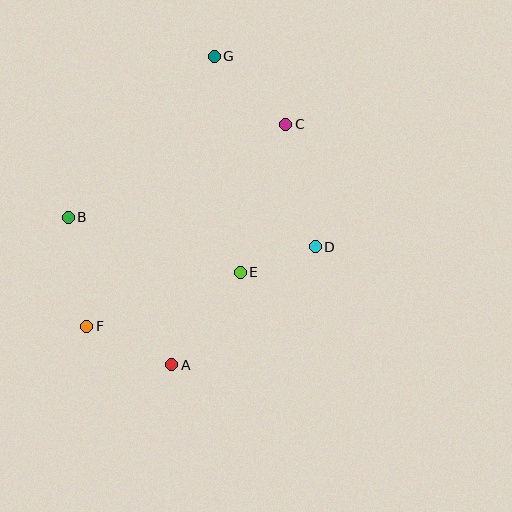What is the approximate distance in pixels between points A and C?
The distance between A and C is approximately 267 pixels.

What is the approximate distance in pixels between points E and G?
The distance between E and G is approximately 217 pixels.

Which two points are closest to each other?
Points D and E are closest to each other.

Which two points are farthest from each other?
Points A and G are farthest from each other.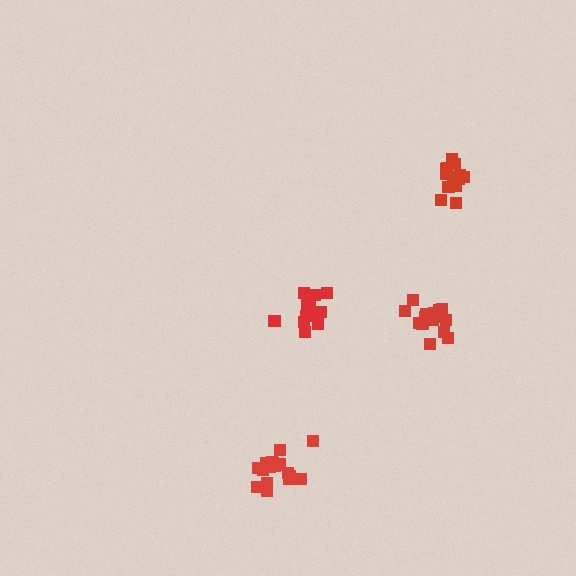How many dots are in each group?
Group 1: 14 dots, Group 2: 14 dots, Group 3: 18 dots, Group 4: 16 dots (62 total).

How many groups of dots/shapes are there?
There are 4 groups.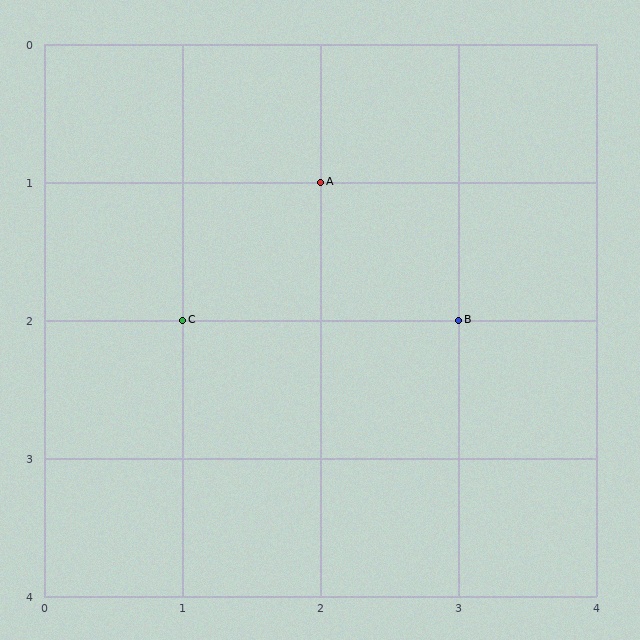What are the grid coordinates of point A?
Point A is at grid coordinates (2, 1).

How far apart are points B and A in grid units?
Points B and A are 1 column and 1 row apart (about 1.4 grid units diagonally).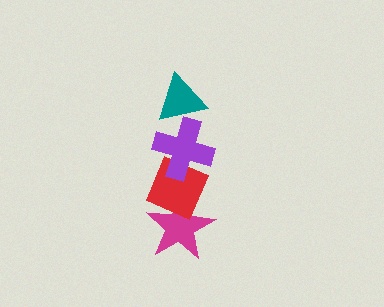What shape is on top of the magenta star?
The red diamond is on top of the magenta star.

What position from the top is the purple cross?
The purple cross is 2nd from the top.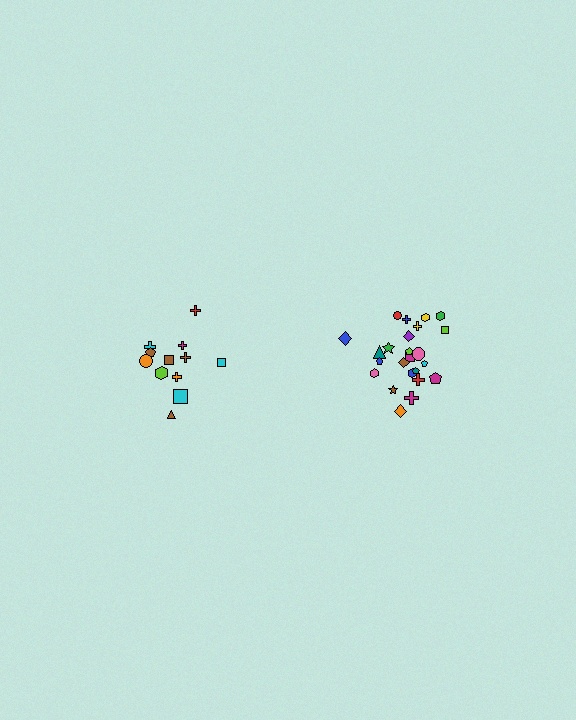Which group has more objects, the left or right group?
The right group.